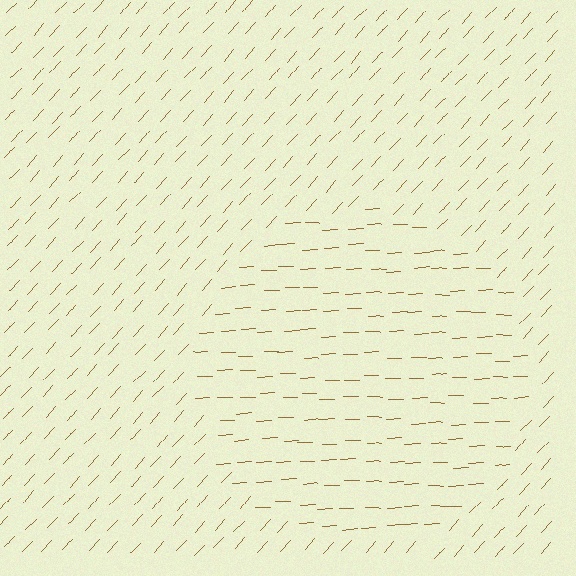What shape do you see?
I see a circle.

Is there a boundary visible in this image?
Yes, there is a texture boundary formed by a change in line orientation.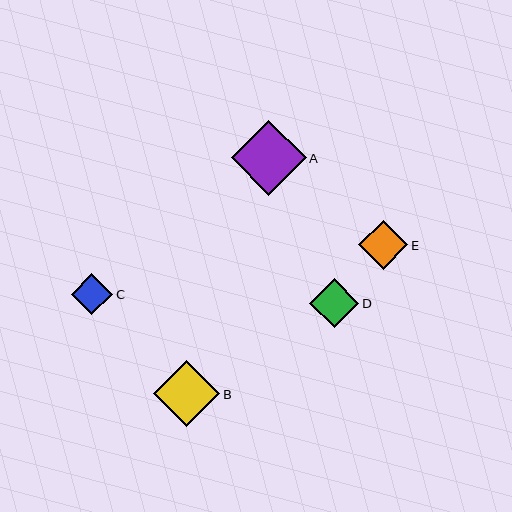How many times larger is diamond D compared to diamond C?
Diamond D is approximately 1.2 times the size of diamond C.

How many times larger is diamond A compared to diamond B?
Diamond A is approximately 1.1 times the size of diamond B.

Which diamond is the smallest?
Diamond C is the smallest with a size of approximately 42 pixels.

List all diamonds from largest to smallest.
From largest to smallest: A, B, D, E, C.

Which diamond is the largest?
Diamond A is the largest with a size of approximately 75 pixels.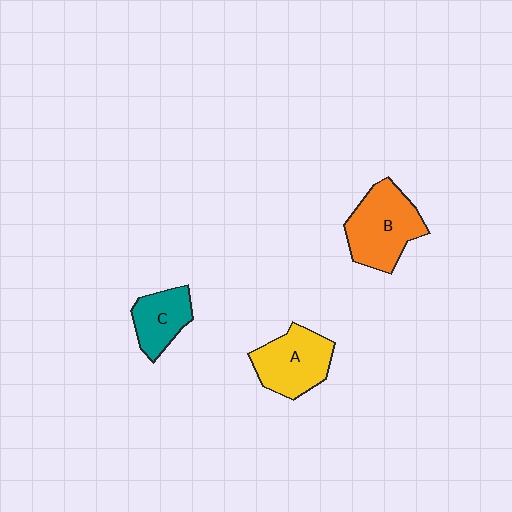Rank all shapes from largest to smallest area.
From largest to smallest: B (orange), A (yellow), C (teal).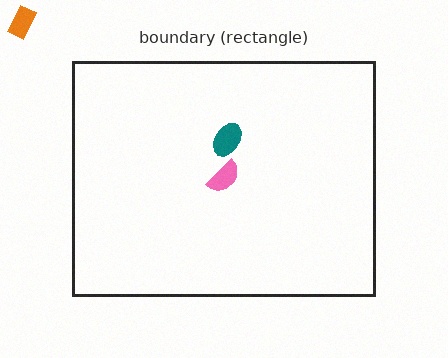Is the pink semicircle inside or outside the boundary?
Inside.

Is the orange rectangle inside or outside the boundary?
Outside.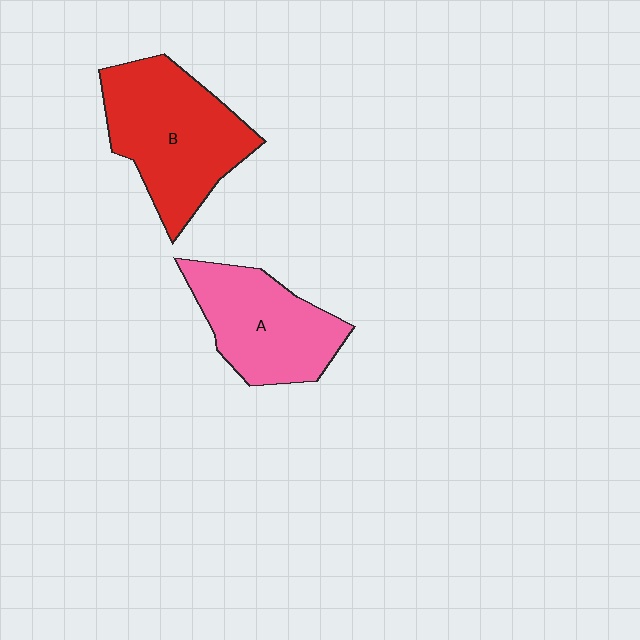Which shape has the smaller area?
Shape A (pink).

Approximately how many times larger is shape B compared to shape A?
Approximately 1.3 times.